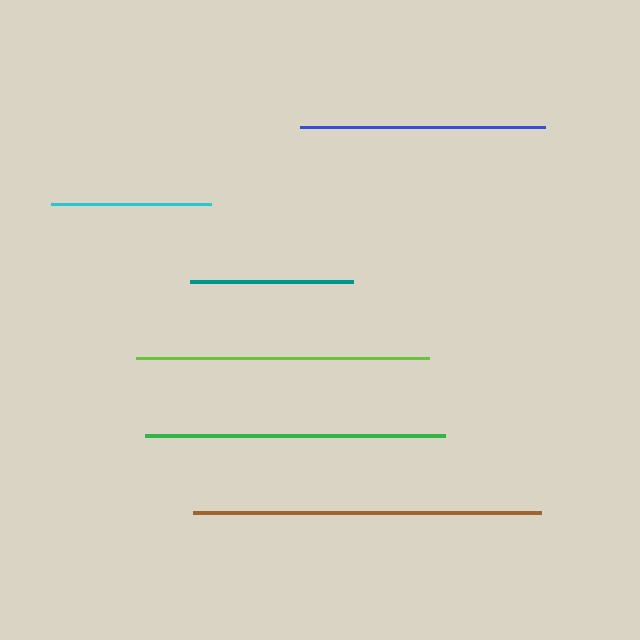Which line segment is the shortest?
The cyan line is the shortest at approximately 160 pixels.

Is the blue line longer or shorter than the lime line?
The lime line is longer than the blue line.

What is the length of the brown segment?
The brown segment is approximately 348 pixels long.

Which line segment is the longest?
The brown line is the longest at approximately 348 pixels.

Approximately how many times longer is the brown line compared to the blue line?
The brown line is approximately 1.4 times the length of the blue line.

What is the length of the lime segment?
The lime segment is approximately 293 pixels long.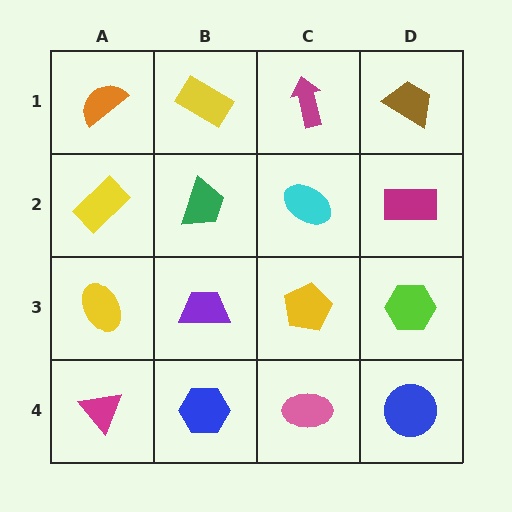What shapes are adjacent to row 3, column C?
A cyan ellipse (row 2, column C), a pink ellipse (row 4, column C), a purple trapezoid (row 3, column B), a lime hexagon (row 3, column D).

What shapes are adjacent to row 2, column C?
A magenta arrow (row 1, column C), a yellow pentagon (row 3, column C), a green trapezoid (row 2, column B), a magenta rectangle (row 2, column D).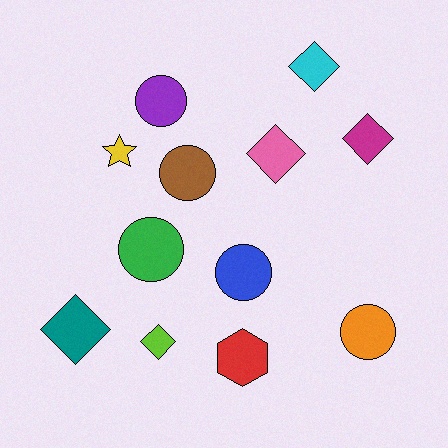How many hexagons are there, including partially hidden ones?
There is 1 hexagon.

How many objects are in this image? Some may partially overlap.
There are 12 objects.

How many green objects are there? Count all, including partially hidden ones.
There is 1 green object.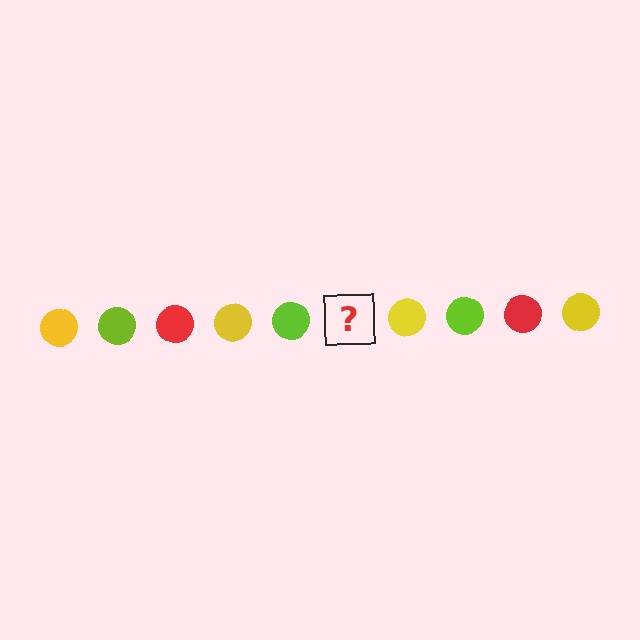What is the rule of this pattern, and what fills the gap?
The rule is that the pattern cycles through yellow, lime, red circles. The gap should be filled with a red circle.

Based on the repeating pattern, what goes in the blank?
The blank should be a red circle.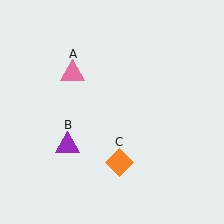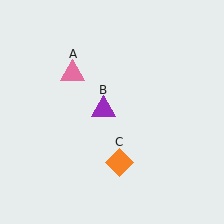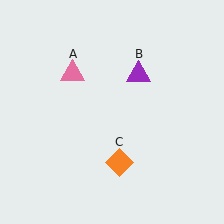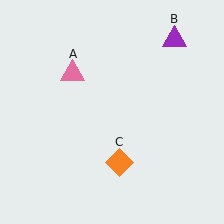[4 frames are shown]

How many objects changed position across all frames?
1 object changed position: purple triangle (object B).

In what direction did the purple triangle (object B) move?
The purple triangle (object B) moved up and to the right.